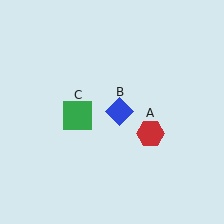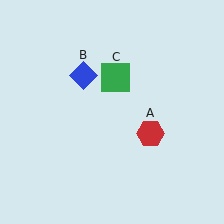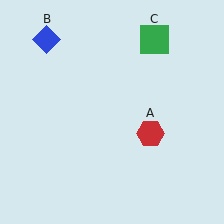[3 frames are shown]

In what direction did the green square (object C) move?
The green square (object C) moved up and to the right.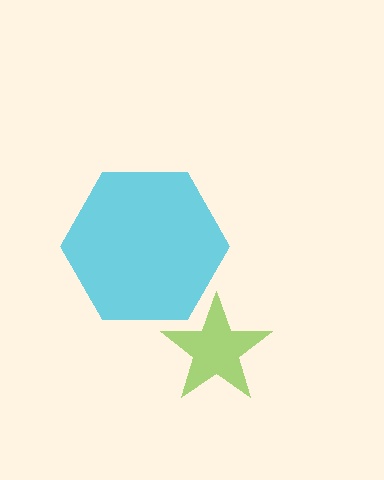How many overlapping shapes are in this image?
There are 2 overlapping shapes in the image.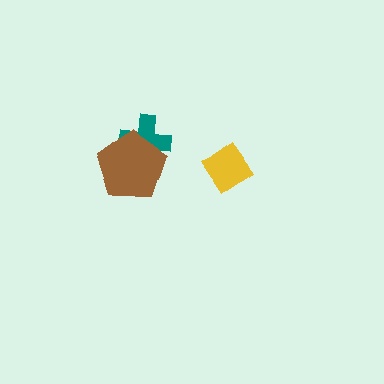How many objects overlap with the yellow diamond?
0 objects overlap with the yellow diamond.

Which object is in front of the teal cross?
The brown pentagon is in front of the teal cross.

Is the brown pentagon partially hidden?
No, no other shape covers it.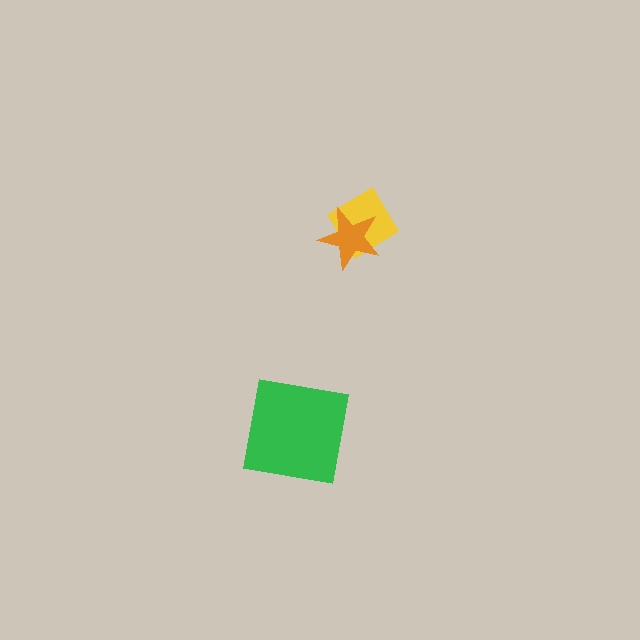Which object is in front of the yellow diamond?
The orange star is in front of the yellow diamond.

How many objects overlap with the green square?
0 objects overlap with the green square.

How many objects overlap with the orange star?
1 object overlaps with the orange star.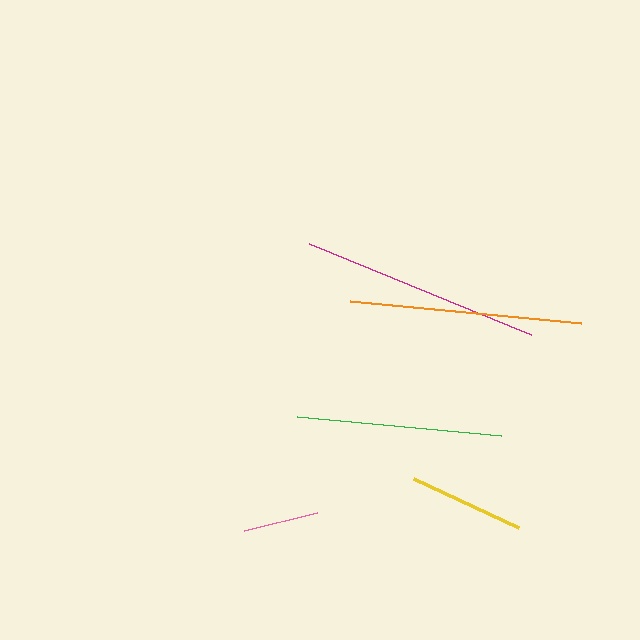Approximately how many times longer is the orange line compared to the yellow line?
The orange line is approximately 2.0 times the length of the yellow line.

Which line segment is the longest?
The magenta line is the longest at approximately 239 pixels.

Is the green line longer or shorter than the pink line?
The green line is longer than the pink line.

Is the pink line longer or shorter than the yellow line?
The yellow line is longer than the pink line.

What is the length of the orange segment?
The orange segment is approximately 232 pixels long.